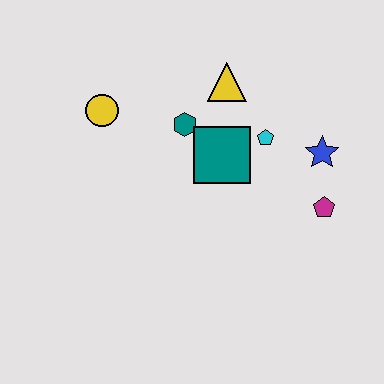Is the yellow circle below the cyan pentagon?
No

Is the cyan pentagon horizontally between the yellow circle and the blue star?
Yes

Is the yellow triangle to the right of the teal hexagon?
Yes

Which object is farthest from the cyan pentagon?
The yellow circle is farthest from the cyan pentagon.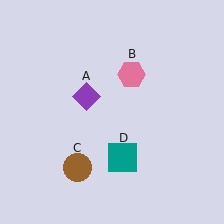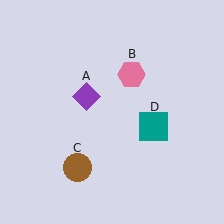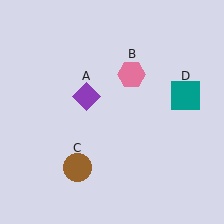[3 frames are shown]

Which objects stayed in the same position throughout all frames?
Purple diamond (object A) and pink hexagon (object B) and brown circle (object C) remained stationary.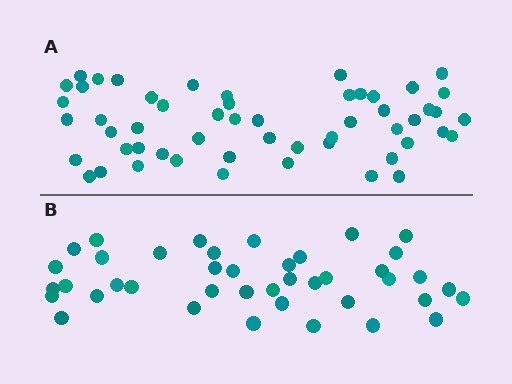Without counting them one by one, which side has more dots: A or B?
Region A (the top region) has more dots.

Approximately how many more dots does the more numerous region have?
Region A has approximately 15 more dots than region B.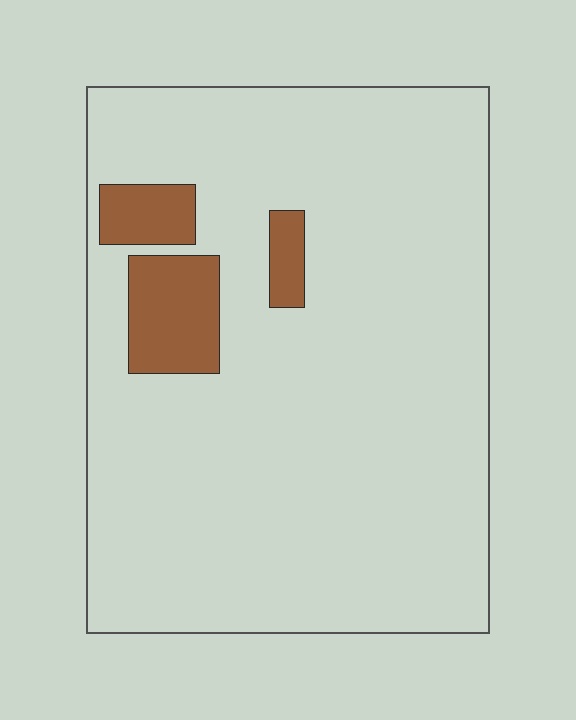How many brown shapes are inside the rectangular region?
3.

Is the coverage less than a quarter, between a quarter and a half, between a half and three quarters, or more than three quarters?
Less than a quarter.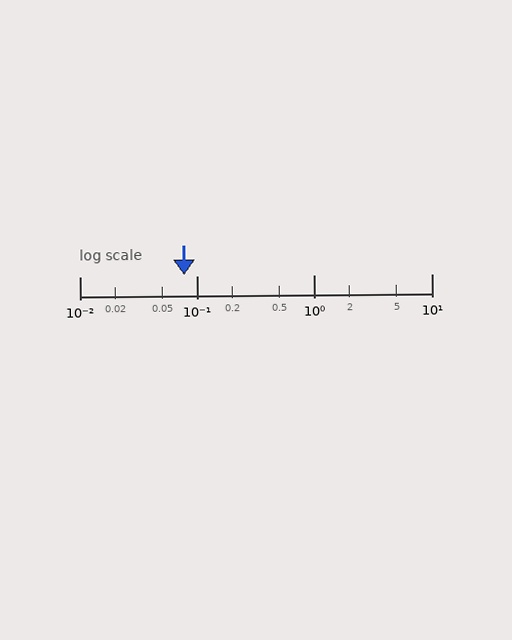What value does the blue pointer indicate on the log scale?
The pointer indicates approximately 0.077.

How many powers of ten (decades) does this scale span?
The scale spans 3 decades, from 0.01 to 10.